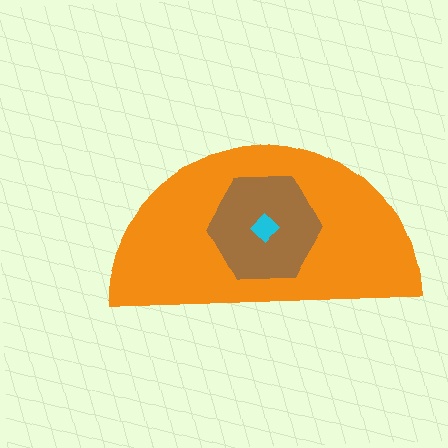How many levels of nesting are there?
3.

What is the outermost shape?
The orange semicircle.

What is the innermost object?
The cyan diamond.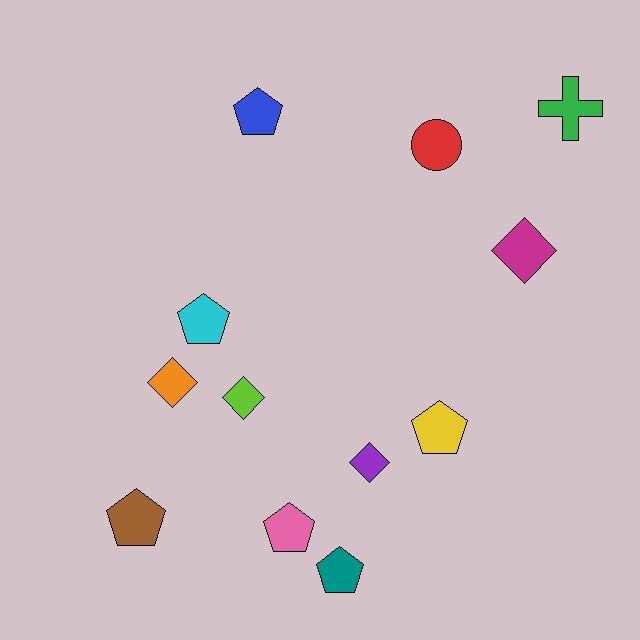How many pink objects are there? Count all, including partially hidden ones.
There is 1 pink object.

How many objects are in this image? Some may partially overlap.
There are 12 objects.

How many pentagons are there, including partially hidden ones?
There are 6 pentagons.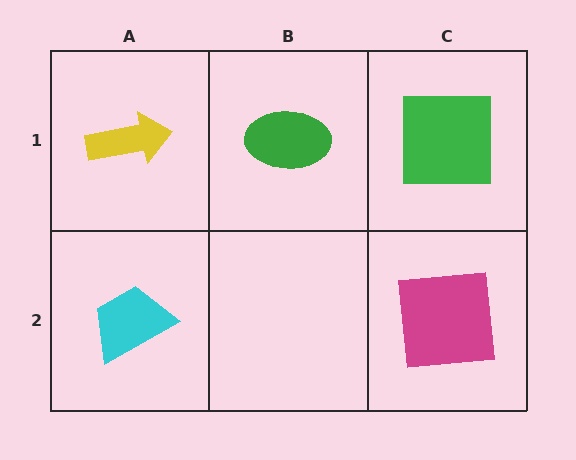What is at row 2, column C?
A magenta square.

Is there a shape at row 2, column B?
No, that cell is empty.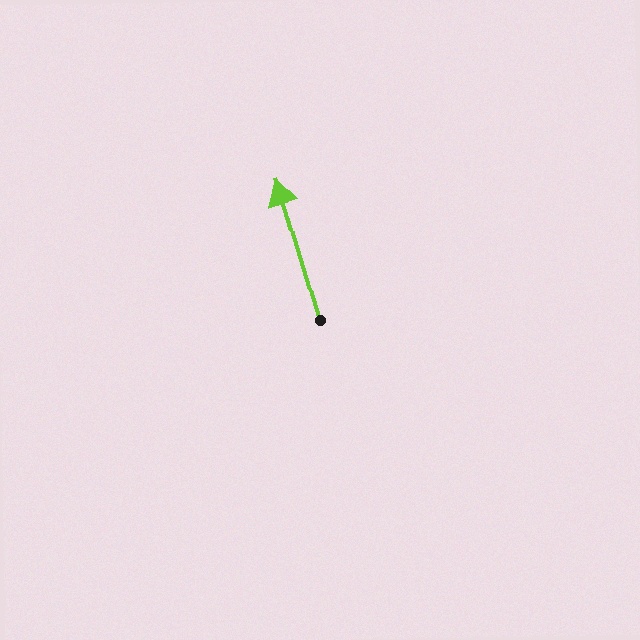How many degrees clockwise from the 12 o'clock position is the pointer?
Approximately 343 degrees.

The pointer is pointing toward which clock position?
Roughly 11 o'clock.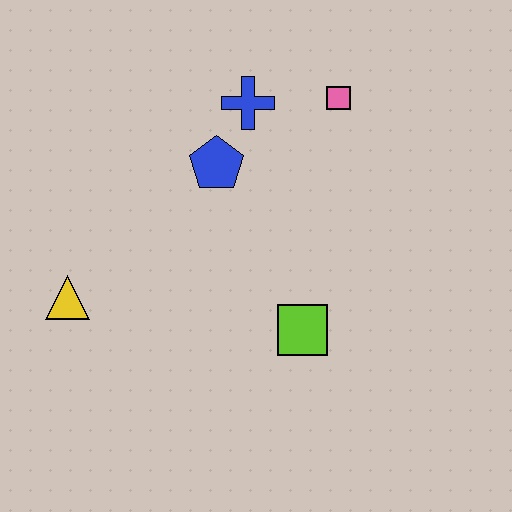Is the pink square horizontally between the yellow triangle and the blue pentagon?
No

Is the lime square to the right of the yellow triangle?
Yes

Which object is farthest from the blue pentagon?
The yellow triangle is farthest from the blue pentagon.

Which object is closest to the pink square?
The blue cross is closest to the pink square.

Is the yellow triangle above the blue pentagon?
No